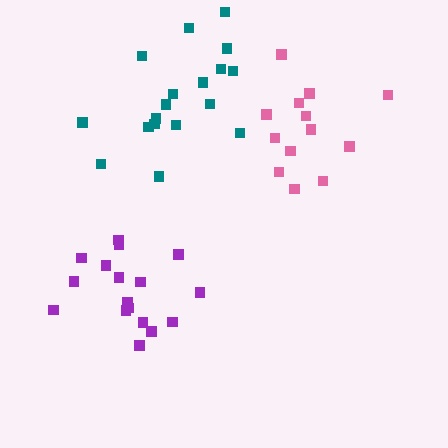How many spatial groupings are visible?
There are 3 spatial groupings.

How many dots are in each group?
Group 1: 13 dots, Group 2: 18 dots, Group 3: 17 dots (48 total).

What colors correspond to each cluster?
The clusters are colored: pink, teal, purple.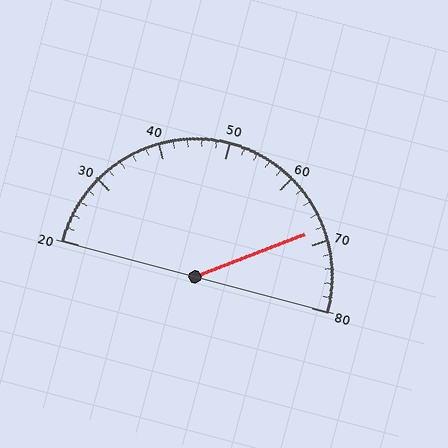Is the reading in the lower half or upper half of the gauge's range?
The reading is in the upper half of the range (20 to 80).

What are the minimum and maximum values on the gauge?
The gauge ranges from 20 to 80.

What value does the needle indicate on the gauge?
The needle indicates approximately 68.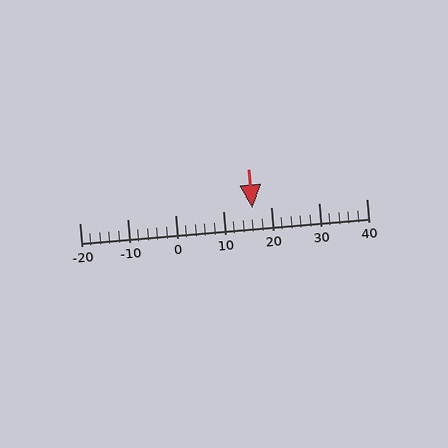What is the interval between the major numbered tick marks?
The major tick marks are spaced 10 units apart.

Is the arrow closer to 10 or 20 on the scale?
The arrow is closer to 20.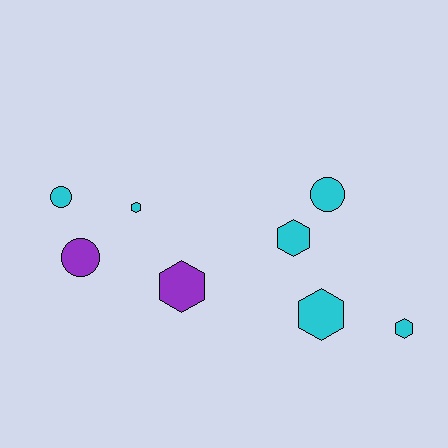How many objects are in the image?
There are 8 objects.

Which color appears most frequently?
Cyan, with 6 objects.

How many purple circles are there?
There is 1 purple circle.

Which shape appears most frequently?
Hexagon, with 5 objects.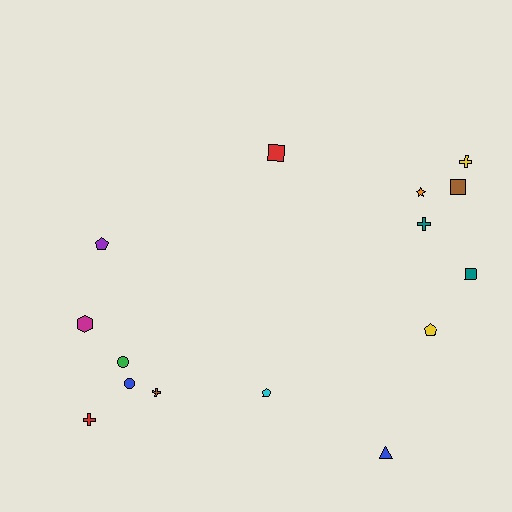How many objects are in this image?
There are 15 objects.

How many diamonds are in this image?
There are no diamonds.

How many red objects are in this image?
There are 2 red objects.